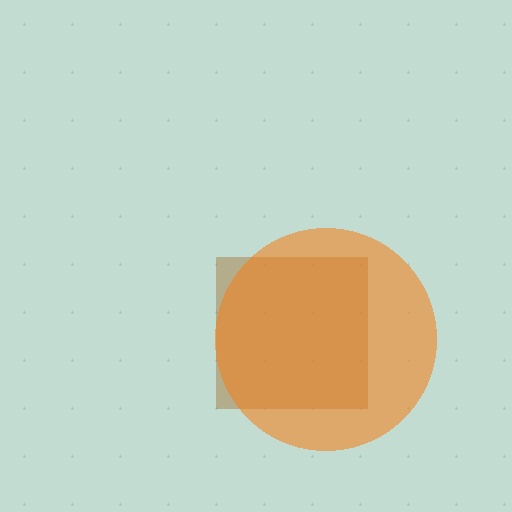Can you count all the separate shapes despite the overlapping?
Yes, there are 2 separate shapes.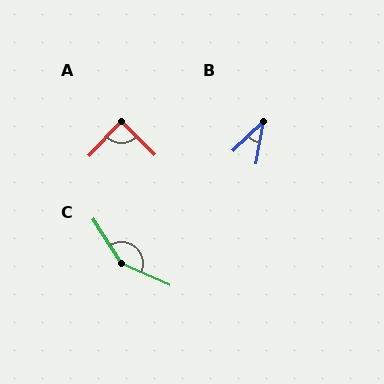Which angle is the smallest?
B, at approximately 36 degrees.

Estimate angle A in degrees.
Approximately 88 degrees.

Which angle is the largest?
C, at approximately 147 degrees.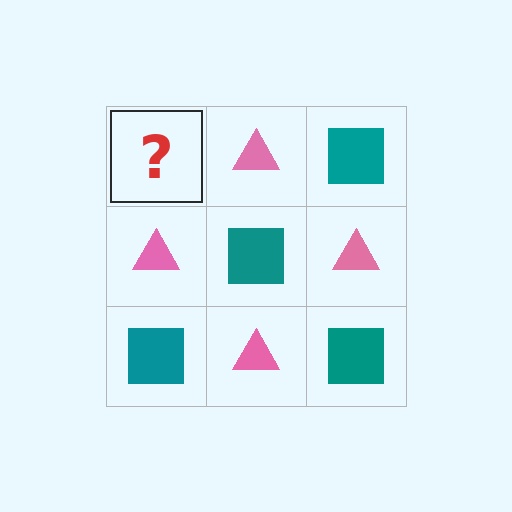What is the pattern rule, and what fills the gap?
The rule is that it alternates teal square and pink triangle in a checkerboard pattern. The gap should be filled with a teal square.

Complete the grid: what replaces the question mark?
The question mark should be replaced with a teal square.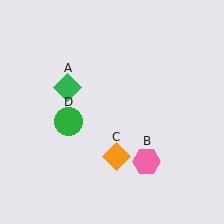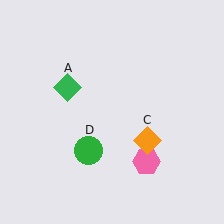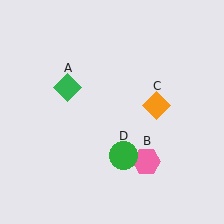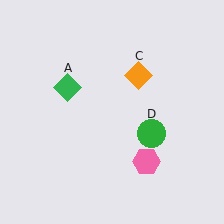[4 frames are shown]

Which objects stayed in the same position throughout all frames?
Green diamond (object A) and pink hexagon (object B) remained stationary.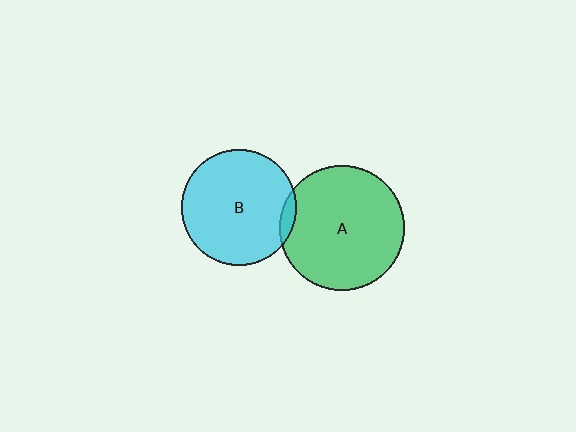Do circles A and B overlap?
Yes.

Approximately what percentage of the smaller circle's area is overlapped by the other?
Approximately 5%.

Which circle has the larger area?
Circle A (green).